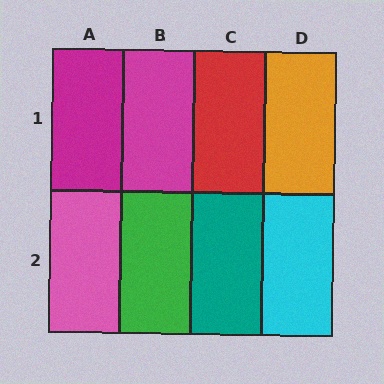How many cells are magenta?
2 cells are magenta.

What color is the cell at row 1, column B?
Magenta.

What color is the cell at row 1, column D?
Orange.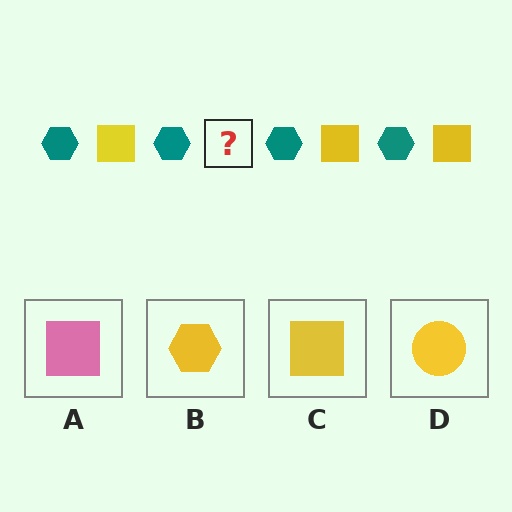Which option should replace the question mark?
Option C.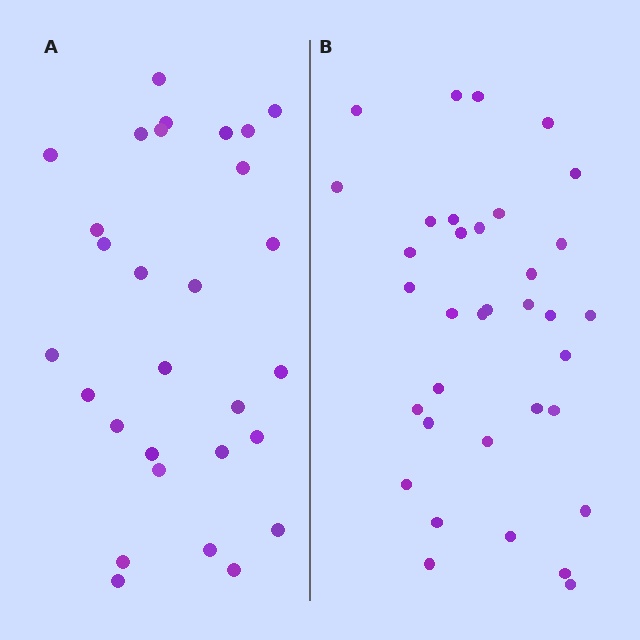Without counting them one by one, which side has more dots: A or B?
Region B (the right region) has more dots.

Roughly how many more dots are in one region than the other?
Region B has about 6 more dots than region A.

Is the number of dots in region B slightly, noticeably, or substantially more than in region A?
Region B has only slightly more — the two regions are fairly close. The ratio is roughly 1.2 to 1.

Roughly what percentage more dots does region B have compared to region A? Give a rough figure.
About 20% more.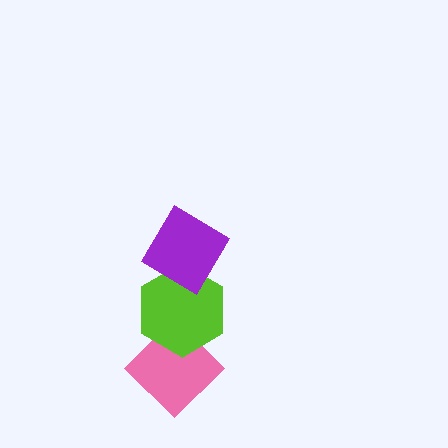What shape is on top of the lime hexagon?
The purple diamond is on top of the lime hexagon.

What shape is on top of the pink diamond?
The lime hexagon is on top of the pink diamond.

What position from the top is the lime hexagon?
The lime hexagon is 2nd from the top.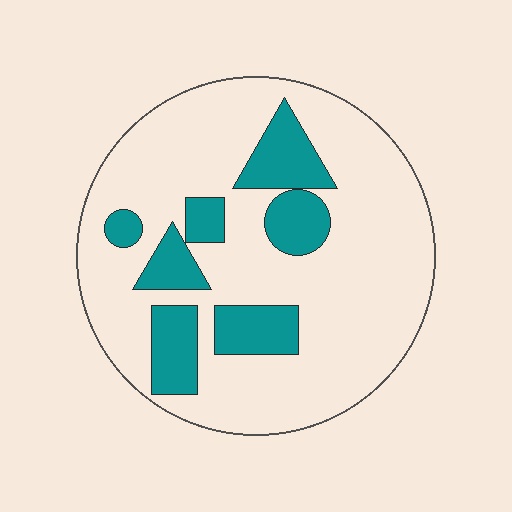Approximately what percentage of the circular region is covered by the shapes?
Approximately 20%.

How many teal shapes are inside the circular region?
7.